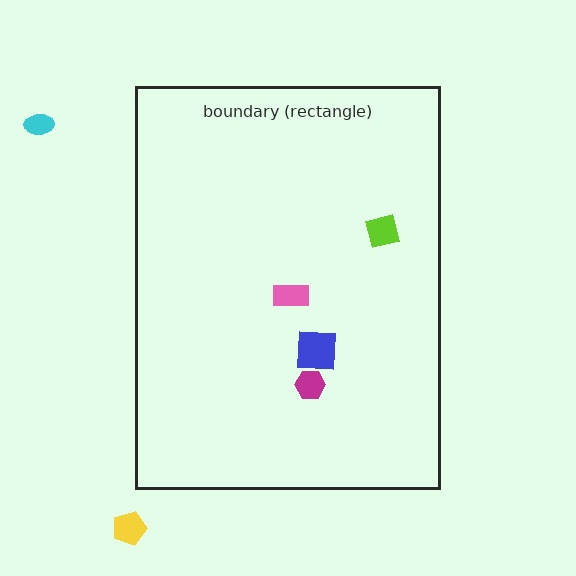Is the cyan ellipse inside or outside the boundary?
Outside.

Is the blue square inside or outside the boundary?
Inside.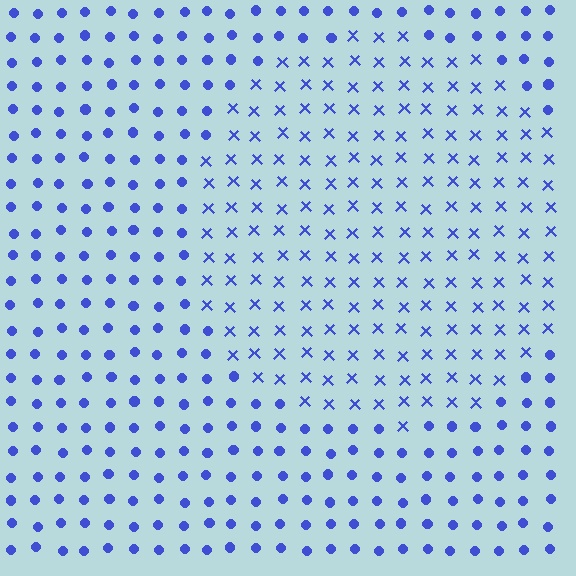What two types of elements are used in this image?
The image uses X marks inside the circle region and circles outside it.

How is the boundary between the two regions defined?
The boundary is defined by a change in element shape: X marks inside vs. circles outside. All elements share the same color and spacing.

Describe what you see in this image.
The image is filled with small blue elements arranged in a uniform grid. A circle-shaped region contains X marks, while the surrounding area contains circles. The boundary is defined purely by the change in element shape.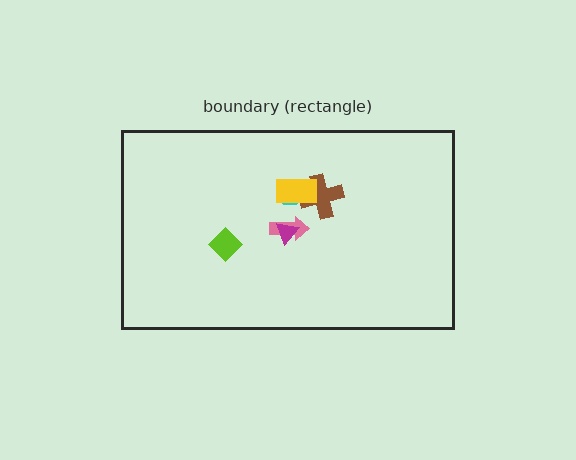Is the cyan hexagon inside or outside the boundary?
Inside.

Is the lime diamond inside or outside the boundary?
Inside.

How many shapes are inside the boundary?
6 inside, 0 outside.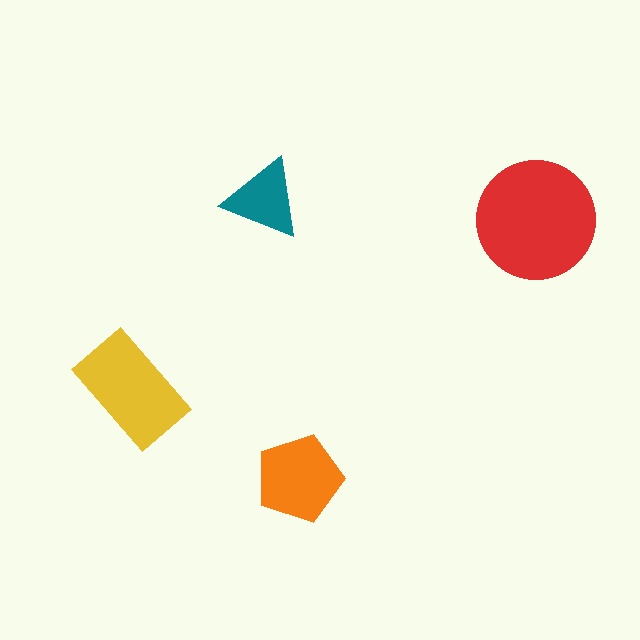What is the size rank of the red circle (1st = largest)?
1st.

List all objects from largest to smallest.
The red circle, the yellow rectangle, the orange pentagon, the teal triangle.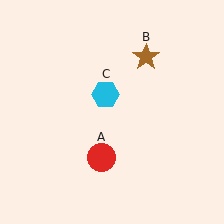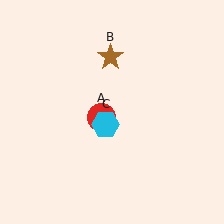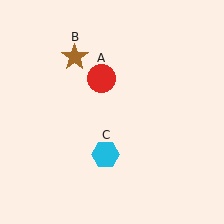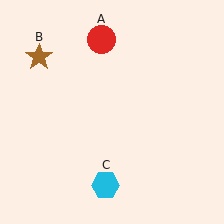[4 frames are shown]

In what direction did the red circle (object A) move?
The red circle (object A) moved up.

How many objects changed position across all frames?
3 objects changed position: red circle (object A), brown star (object B), cyan hexagon (object C).